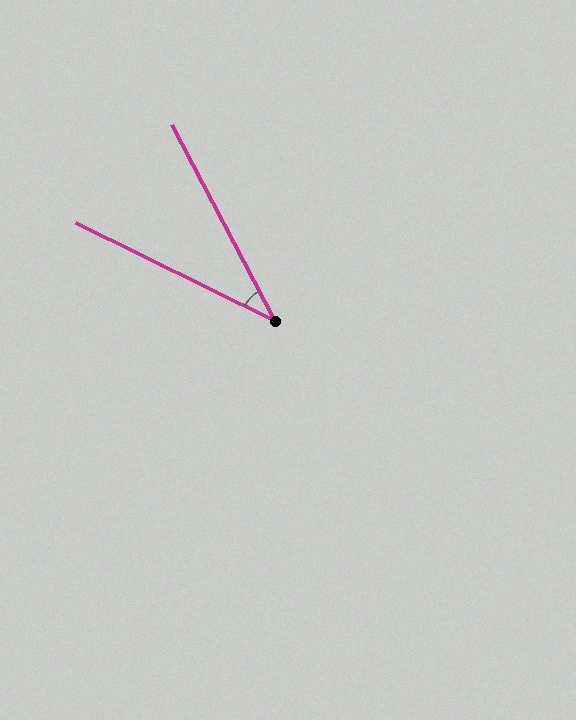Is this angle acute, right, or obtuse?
It is acute.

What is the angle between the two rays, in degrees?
Approximately 36 degrees.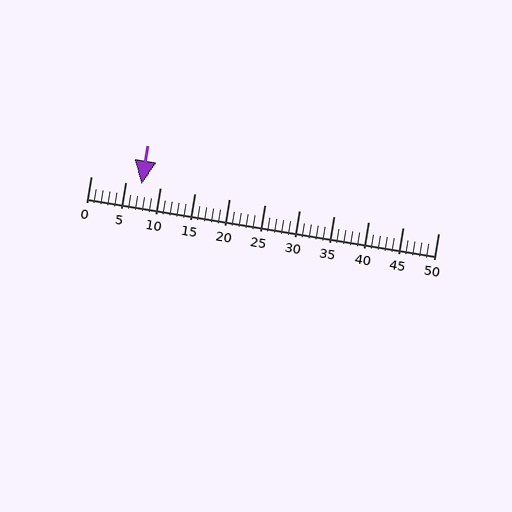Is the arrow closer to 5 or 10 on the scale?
The arrow is closer to 5.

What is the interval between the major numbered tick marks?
The major tick marks are spaced 5 units apart.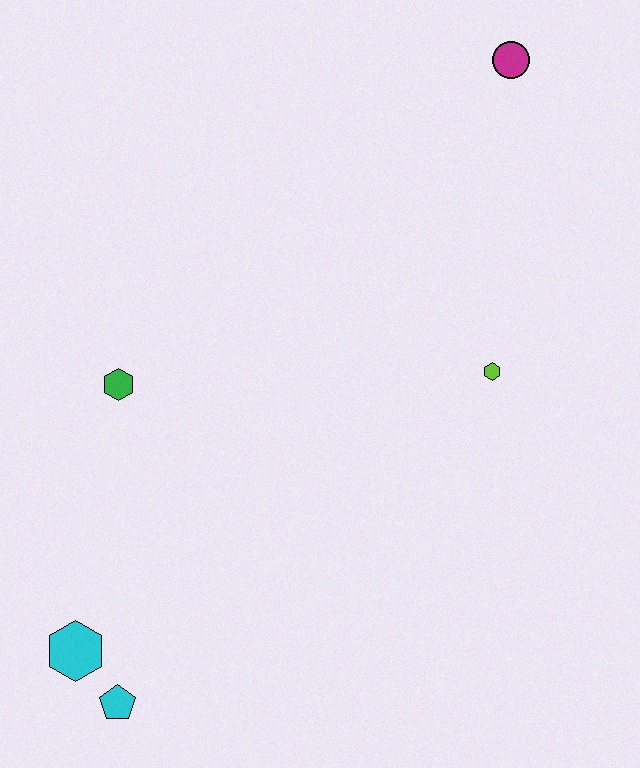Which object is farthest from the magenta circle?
The cyan pentagon is farthest from the magenta circle.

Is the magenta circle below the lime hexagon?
No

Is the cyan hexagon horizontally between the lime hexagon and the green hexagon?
No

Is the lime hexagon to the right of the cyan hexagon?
Yes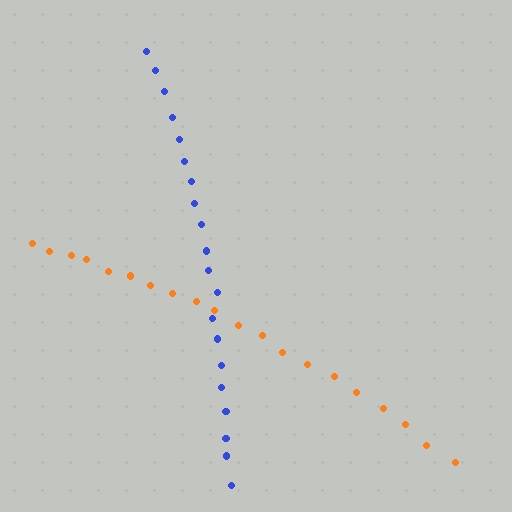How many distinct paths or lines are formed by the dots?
There are 2 distinct paths.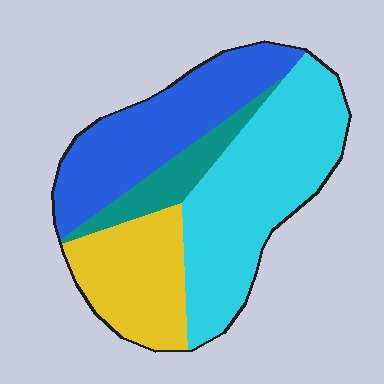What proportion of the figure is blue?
Blue takes up about one quarter (1/4) of the figure.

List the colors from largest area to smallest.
From largest to smallest: cyan, blue, yellow, teal.